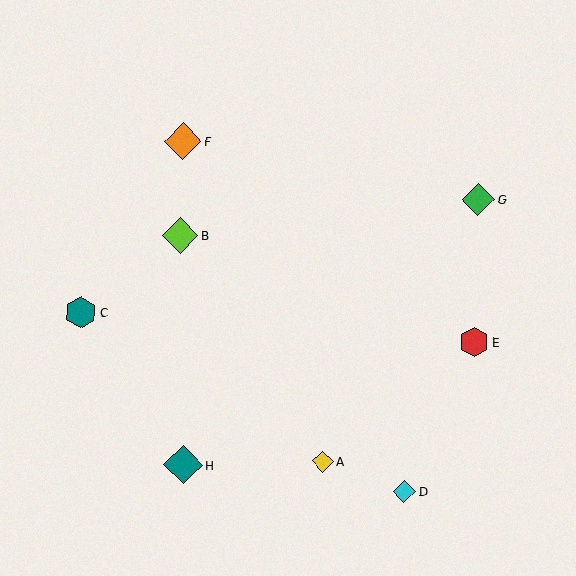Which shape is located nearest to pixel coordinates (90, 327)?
The teal hexagon (labeled C) at (81, 312) is nearest to that location.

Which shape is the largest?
The teal diamond (labeled H) is the largest.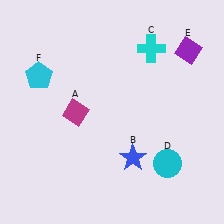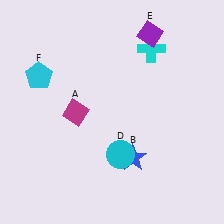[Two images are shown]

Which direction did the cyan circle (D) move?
The cyan circle (D) moved left.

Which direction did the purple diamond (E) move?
The purple diamond (E) moved left.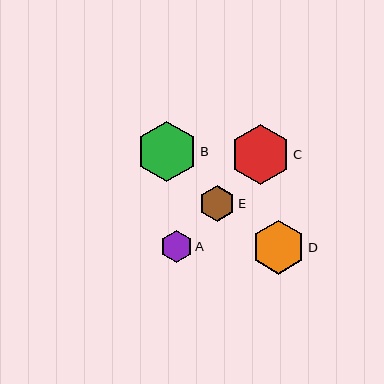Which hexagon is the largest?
Hexagon B is the largest with a size of approximately 61 pixels.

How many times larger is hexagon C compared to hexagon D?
Hexagon C is approximately 1.1 times the size of hexagon D.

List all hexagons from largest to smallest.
From largest to smallest: B, C, D, E, A.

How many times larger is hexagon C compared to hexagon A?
Hexagon C is approximately 1.9 times the size of hexagon A.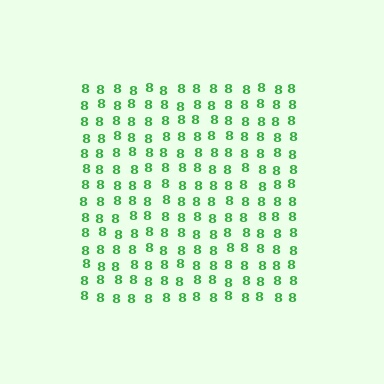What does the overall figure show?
The overall figure shows a square.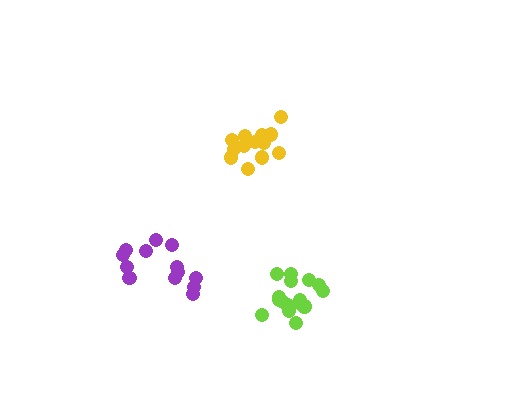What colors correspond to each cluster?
The clusters are colored: lime, yellow, purple.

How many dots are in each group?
Group 1: 18 dots, Group 2: 13 dots, Group 3: 13 dots (44 total).